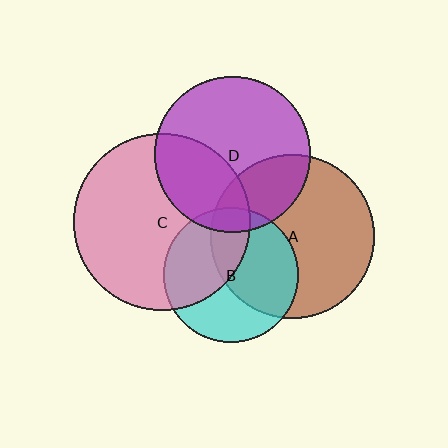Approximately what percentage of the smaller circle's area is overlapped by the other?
Approximately 15%.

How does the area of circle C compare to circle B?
Approximately 1.7 times.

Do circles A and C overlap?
Yes.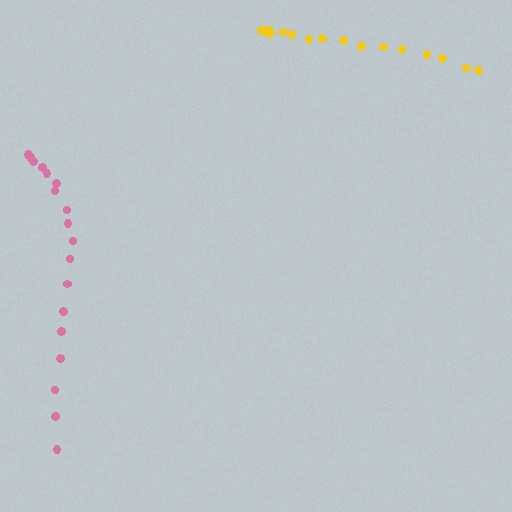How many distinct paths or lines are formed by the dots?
There are 2 distinct paths.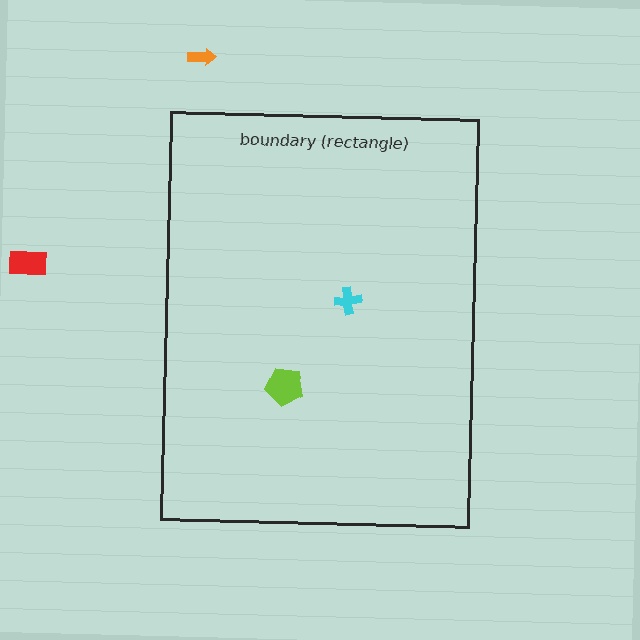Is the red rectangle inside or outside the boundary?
Outside.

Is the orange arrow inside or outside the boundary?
Outside.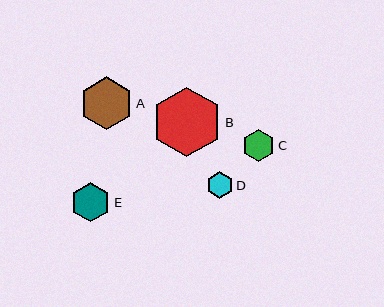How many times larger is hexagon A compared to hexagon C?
Hexagon A is approximately 1.7 times the size of hexagon C.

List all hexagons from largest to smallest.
From largest to smallest: B, A, E, C, D.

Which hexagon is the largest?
Hexagon B is the largest with a size of approximately 70 pixels.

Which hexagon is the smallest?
Hexagon D is the smallest with a size of approximately 27 pixels.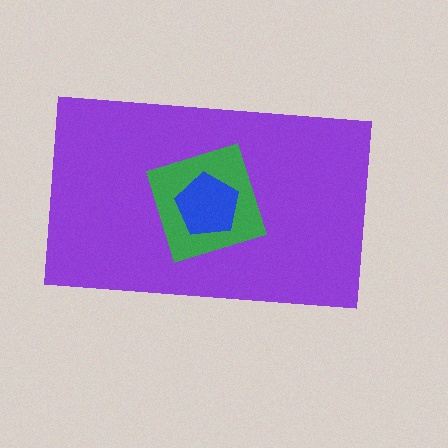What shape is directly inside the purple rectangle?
The green diamond.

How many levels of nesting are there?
3.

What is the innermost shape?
The blue pentagon.